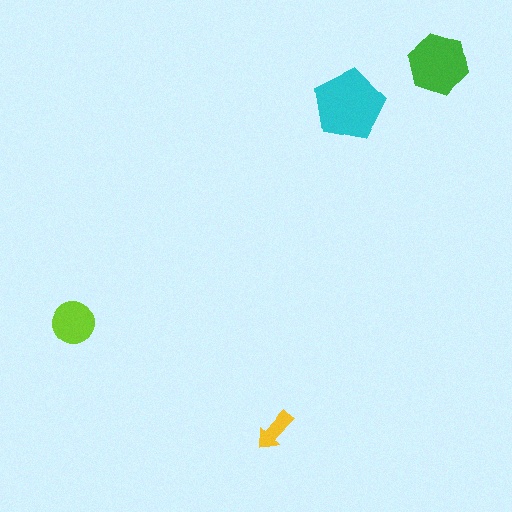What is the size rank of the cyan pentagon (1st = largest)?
1st.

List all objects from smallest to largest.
The yellow arrow, the lime circle, the green hexagon, the cyan pentagon.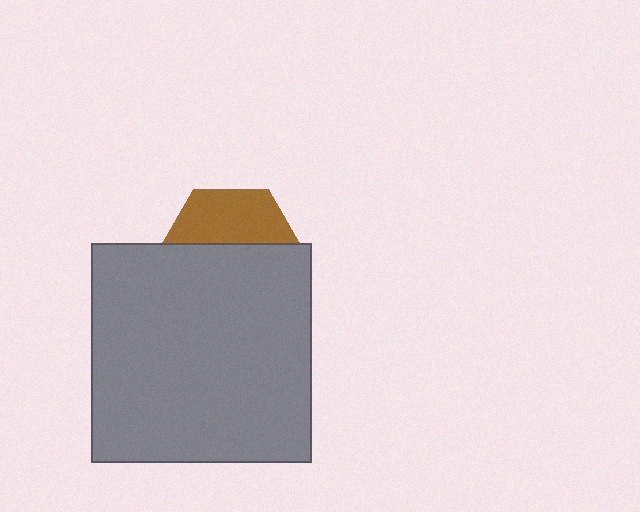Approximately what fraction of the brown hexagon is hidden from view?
Roughly 61% of the brown hexagon is hidden behind the gray square.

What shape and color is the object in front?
The object in front is a gray square.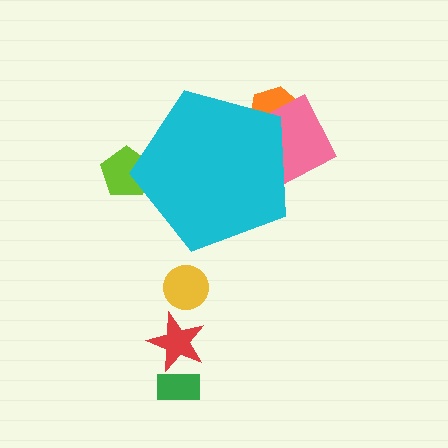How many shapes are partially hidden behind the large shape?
3 shapes are partially hidden.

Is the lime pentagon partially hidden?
Yes, the lime pentagon is partially hidden behind the cyan pentagon.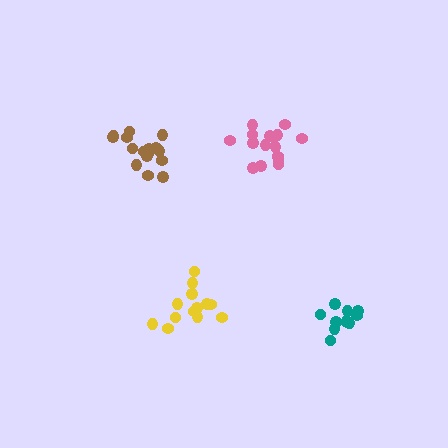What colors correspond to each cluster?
The clusters are colored: yellow, pink, teal, brown.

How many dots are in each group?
Group 1: 13 dots, Group 2: 16 dots, Group 3: 11 dots, Group 4: 16 dots (56 total).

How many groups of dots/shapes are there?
There are 4 groups.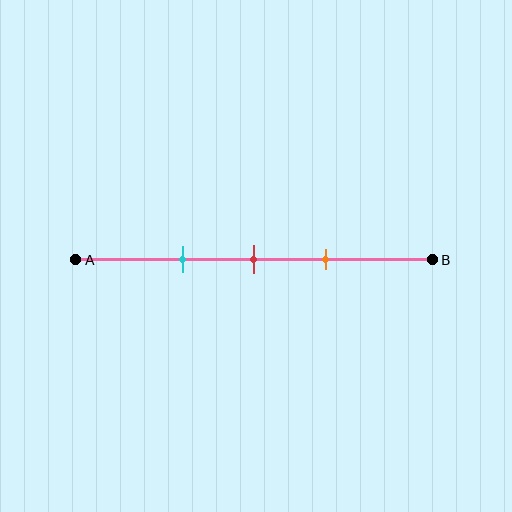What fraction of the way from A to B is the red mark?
The red mark is approximately 50% (0.5) of the way from A to B.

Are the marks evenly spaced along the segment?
Yes, the marks are approximately evenly spaced.